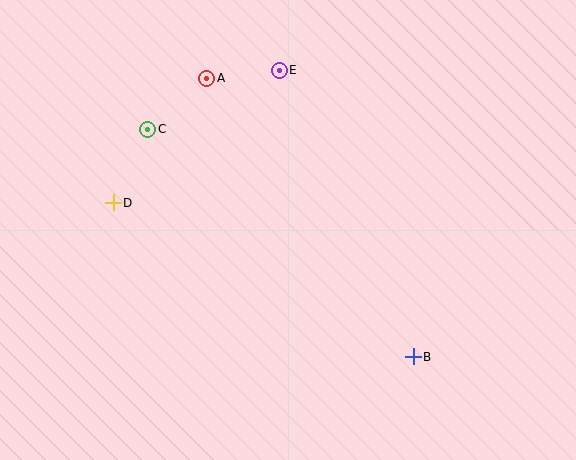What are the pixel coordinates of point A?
Point A is at (207, 78).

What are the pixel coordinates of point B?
Point B is at (413, 357).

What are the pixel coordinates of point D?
Point D is at (113, 203).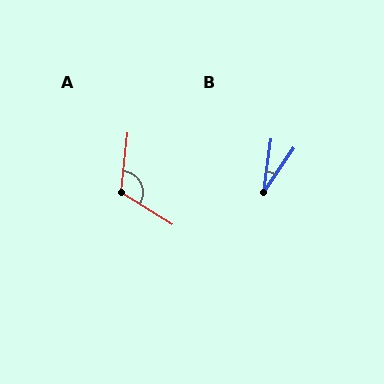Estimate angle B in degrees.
Approximately 27 degrees.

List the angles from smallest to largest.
B (27°), A (115°).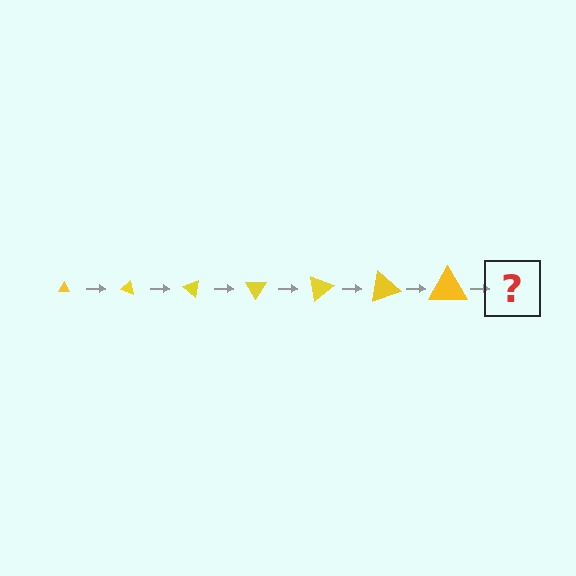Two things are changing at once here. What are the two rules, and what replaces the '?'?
The two rules are that the triangle grows larger each step and it rotates 20 degrees each step. The '?' should be a triangle, larger than the previous one and rotated 140 degrees from the start.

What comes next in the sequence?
The next element should be a triangle, larger than the previous one and rotated 140 degrees from the start.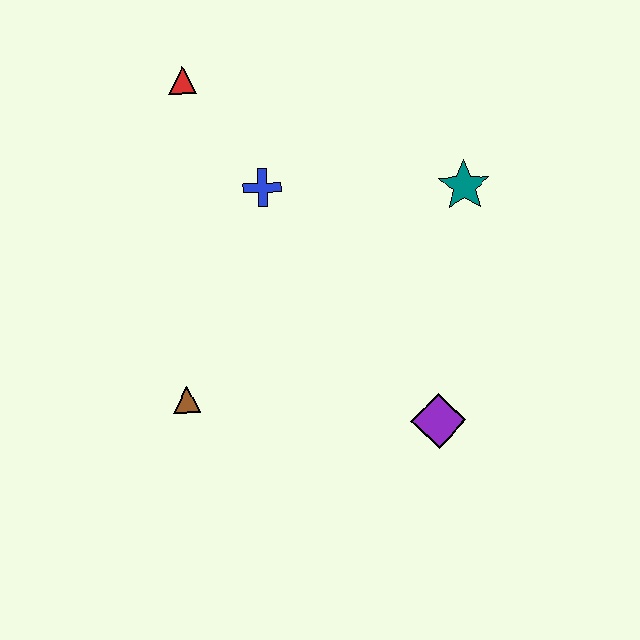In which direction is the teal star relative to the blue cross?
The teal star is to the right of the blue cross.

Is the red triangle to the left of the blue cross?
Yes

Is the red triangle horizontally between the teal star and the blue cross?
No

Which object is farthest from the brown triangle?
The teal star is farthest from the brown triangle.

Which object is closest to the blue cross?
The red triangle is closest to the blue cross.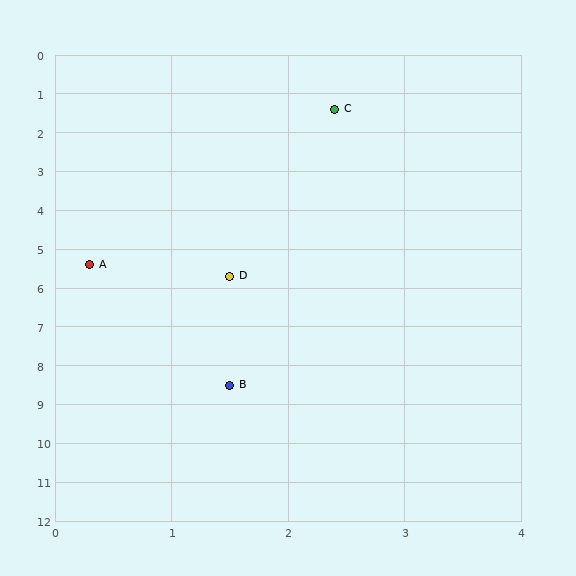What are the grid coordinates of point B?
Point B is at approximately (1.5, 8.5).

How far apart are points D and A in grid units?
Points D and A are about 1.2 grid units apart.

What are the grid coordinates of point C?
Point C is at approximately (2.4, 1.4).